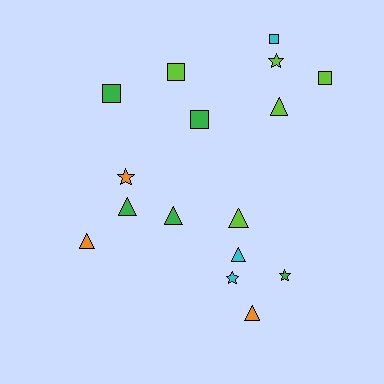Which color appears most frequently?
Lime, with 5 objects.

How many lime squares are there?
There are 2 lime squares.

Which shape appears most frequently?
Triangle, with 7 objects.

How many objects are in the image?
There are 16 objects.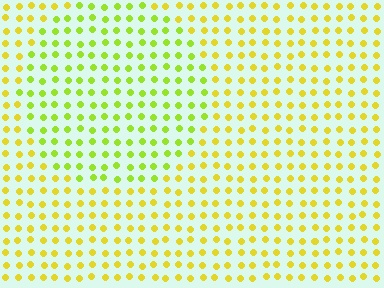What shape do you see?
I see a circle.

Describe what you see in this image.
The image is filled with small yellow elements in a uniform arrangement. A circle-shaped region is visible where the elements are tinted to a slightly different hue, forming a subtle color boundary.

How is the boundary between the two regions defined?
The boundary is defined purely by a slight shift in hue (about 29 degrees). Spacing, size, and orientation are identical on both sides.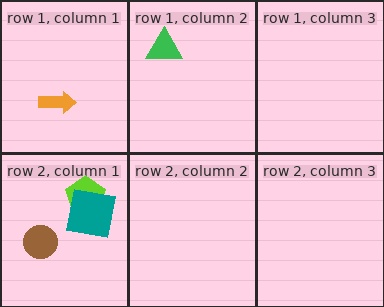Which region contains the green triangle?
The row 1, column 2 region.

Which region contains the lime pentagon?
The row 2, column 1 region.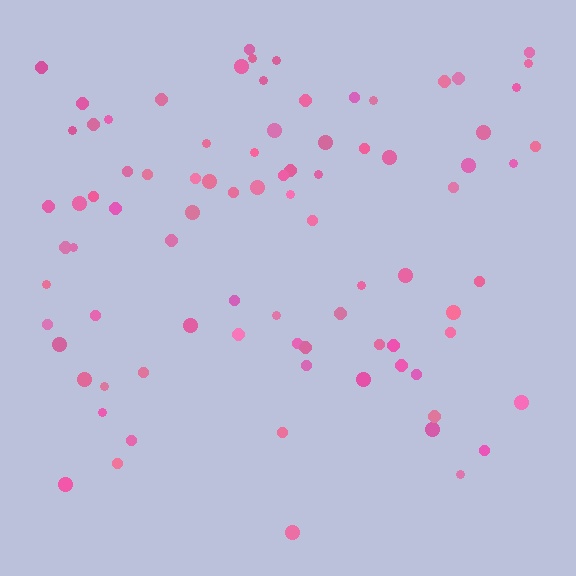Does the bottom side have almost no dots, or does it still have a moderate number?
Still a moderate number, just noticeably fewer than the top.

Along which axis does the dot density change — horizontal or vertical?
Vertical.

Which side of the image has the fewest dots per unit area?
The bottom.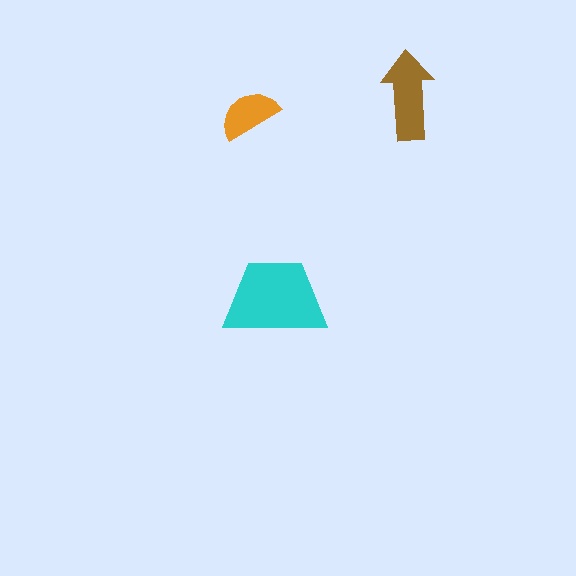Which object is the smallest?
The orange semicircle.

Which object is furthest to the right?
The brown arrow is rightmost.